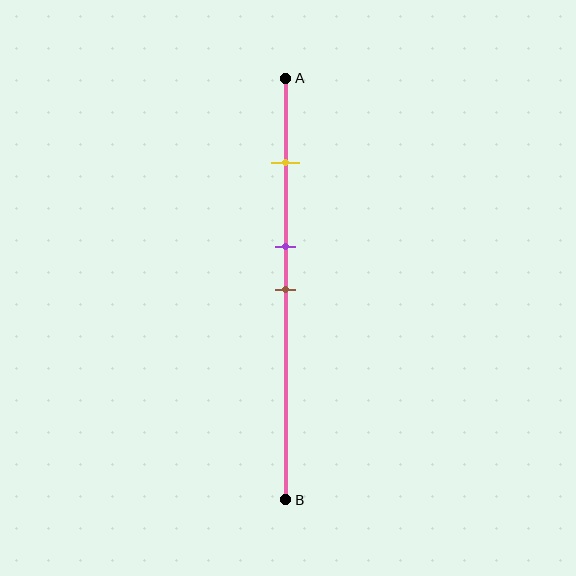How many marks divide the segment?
There are 3 marks dividing the segment.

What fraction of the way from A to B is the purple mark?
The purple mark is approximately 40% (0.4) of the way from A to B.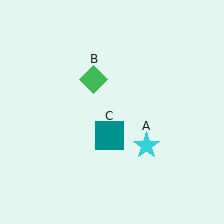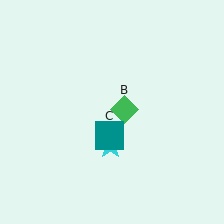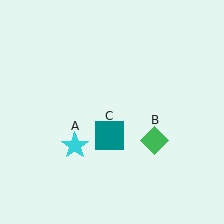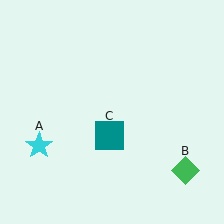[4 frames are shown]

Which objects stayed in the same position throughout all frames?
Teal square (object C) remained stationary.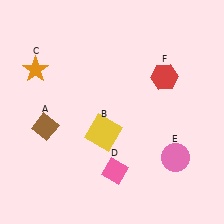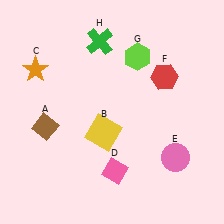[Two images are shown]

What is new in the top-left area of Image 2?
A green cross (H) was added in the top-left area of Image 2.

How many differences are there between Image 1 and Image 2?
There are 2 differences between the two images.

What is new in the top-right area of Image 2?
A lime hexagon (G) was added in the top-right area of Image 2.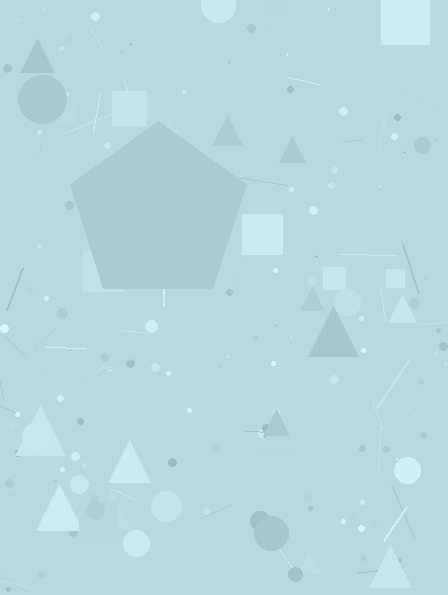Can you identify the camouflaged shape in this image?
The camouflaged shape is a pentagon.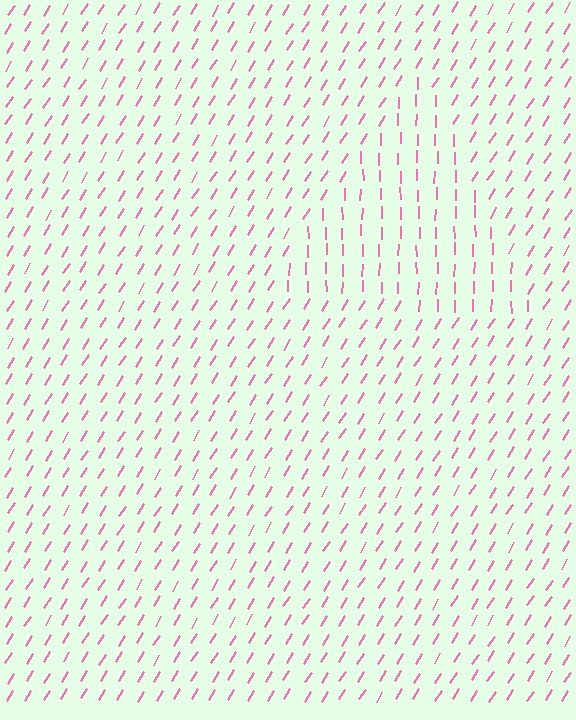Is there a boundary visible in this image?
Yes, there is a texture boundary formed by a change in line orientation.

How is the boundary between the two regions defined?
The boundary is defined purely by a change in line orientation (approximately 31 degrees difference). All lines are the same color and thickness.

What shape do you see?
I see a triangle.